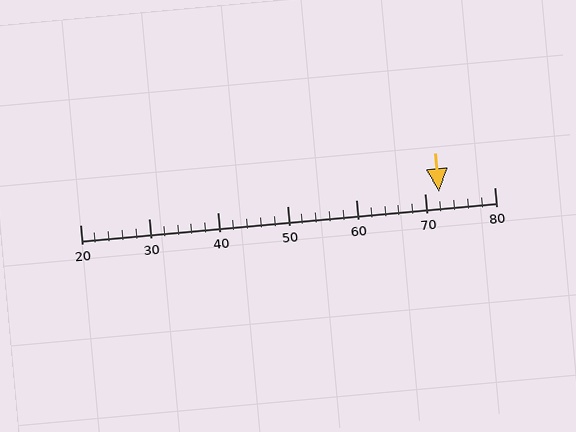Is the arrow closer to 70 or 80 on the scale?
The arrow is closer to 70.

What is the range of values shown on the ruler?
The ruler shows values from 20 to 80.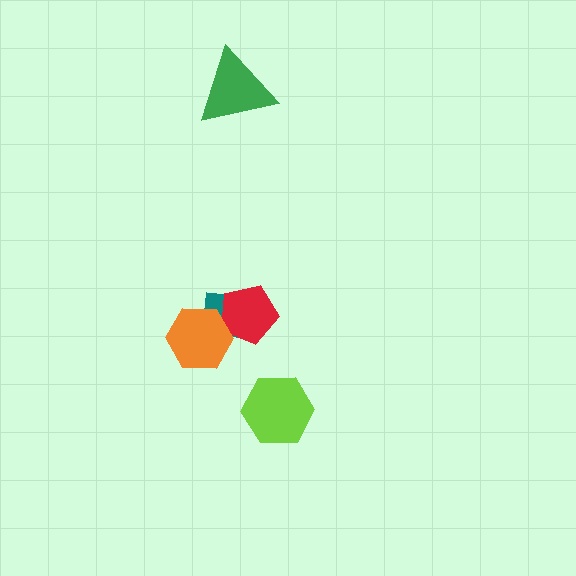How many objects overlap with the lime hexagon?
0 objects overlap with the lime hexagon.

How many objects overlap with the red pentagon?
2 objects overlap with the red pentagon.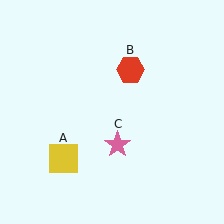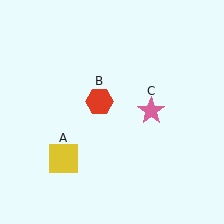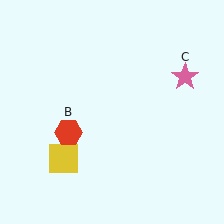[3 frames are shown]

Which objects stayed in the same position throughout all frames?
Yellow square (object A) remained stationary.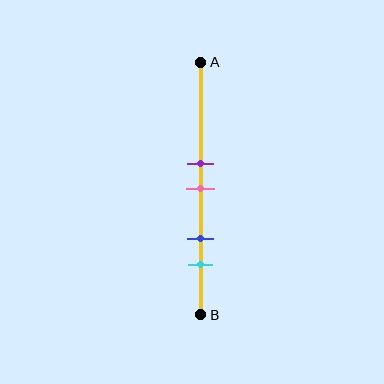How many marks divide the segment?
There are 4 marks dividing the segment.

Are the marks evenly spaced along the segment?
No, the marks are not evenly spaced.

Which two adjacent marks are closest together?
The purple and pink marks are the closest adjacent pair.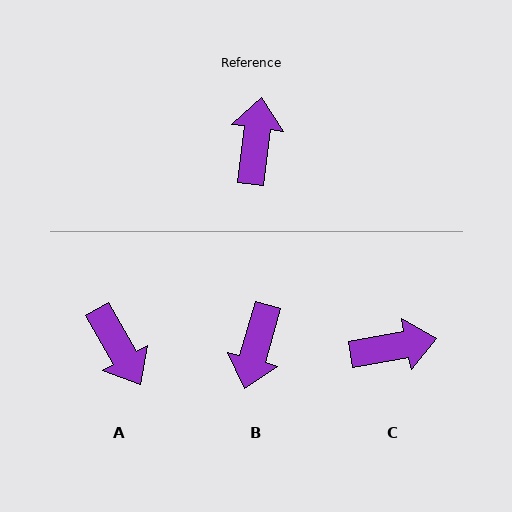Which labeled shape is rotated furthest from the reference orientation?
B, about 172 degrees away.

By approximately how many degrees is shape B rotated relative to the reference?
Approximately 172 degrees counter-clockwise.